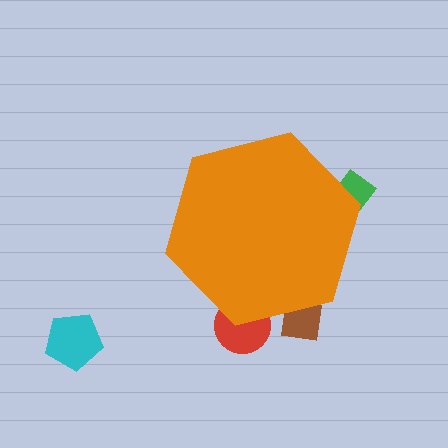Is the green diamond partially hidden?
Yes, the green diamond is partially hidden behind the orange hexagon.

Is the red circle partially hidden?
Yes, the red circle is partially hidden behind the orange hexagon.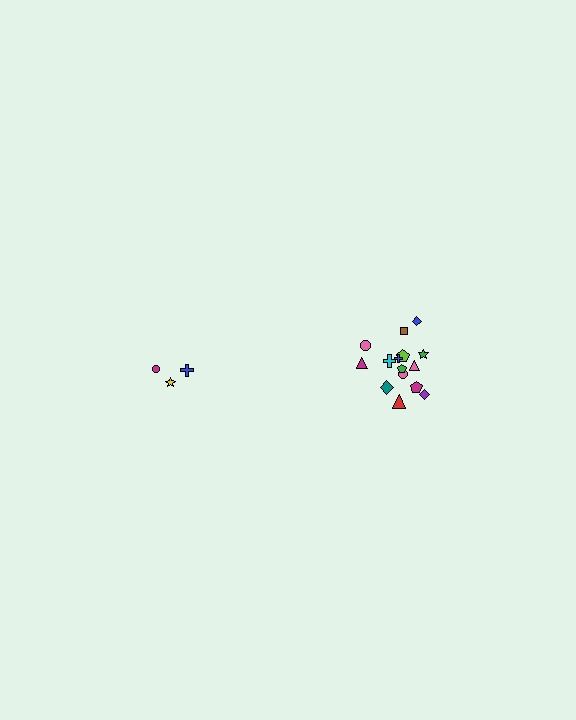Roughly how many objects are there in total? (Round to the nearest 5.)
Roughly 20 objects in total.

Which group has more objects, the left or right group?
The right group.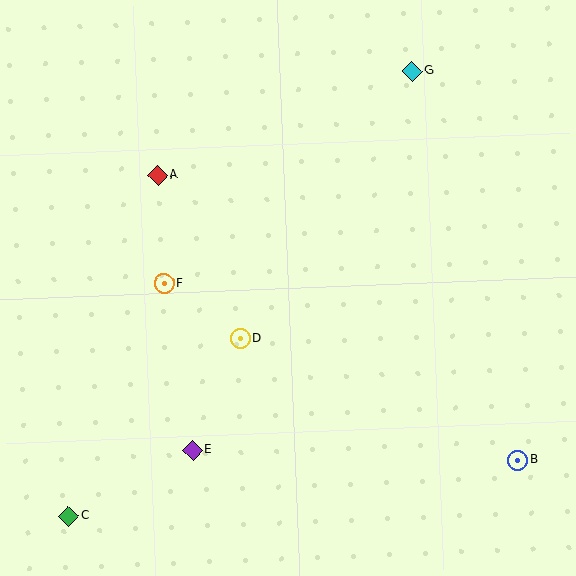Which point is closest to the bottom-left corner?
Point C is closest to the bottom-left corner.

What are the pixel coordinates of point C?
Point C is at (69, 516).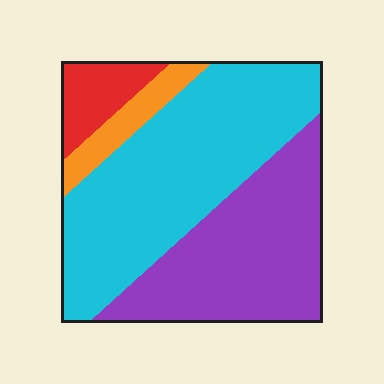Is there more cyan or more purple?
Cyan.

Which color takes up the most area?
Cyan, at roughly 50%.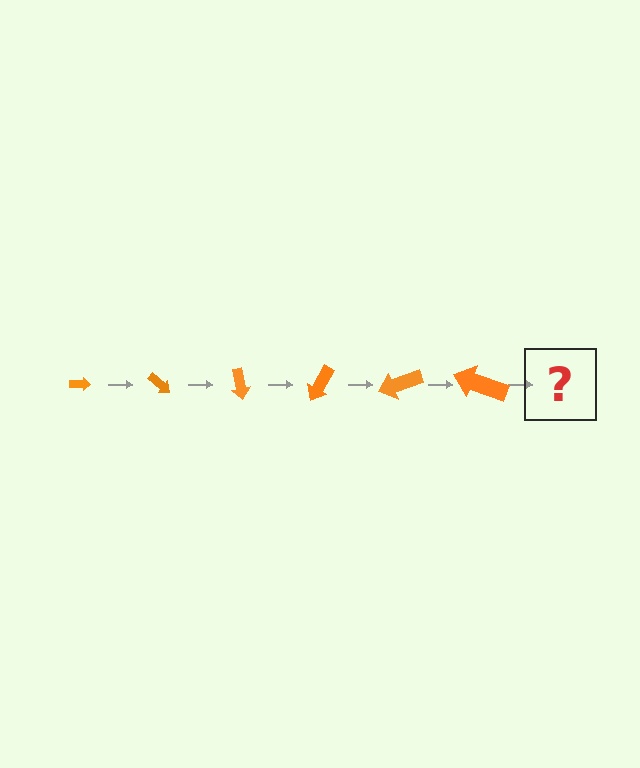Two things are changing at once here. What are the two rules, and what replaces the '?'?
The two rules are that the arrow grows larger each step and it rotates 40 degrees each step. The '?' should be an arrow, larger than the previous one and rotated 240 degrees from the start.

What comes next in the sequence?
The next element should be an arrow, larger than the previous one and rotated 240 degrees from the start.